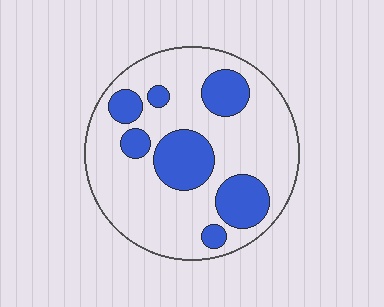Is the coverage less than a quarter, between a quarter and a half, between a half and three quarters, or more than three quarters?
Between a quarter and a half.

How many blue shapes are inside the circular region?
7.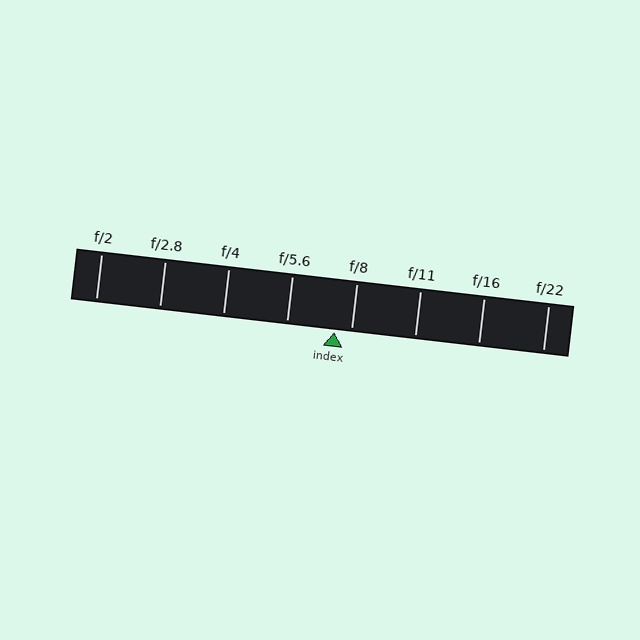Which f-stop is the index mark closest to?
The index mark is closest to f/8.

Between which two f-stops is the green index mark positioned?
The index mark is between f/5.6 and f/8.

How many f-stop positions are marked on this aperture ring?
There are 8 f-stop positions marked.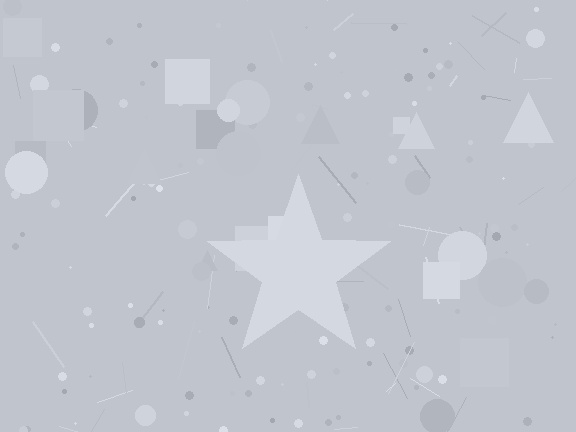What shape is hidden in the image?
A star is hidden in the image.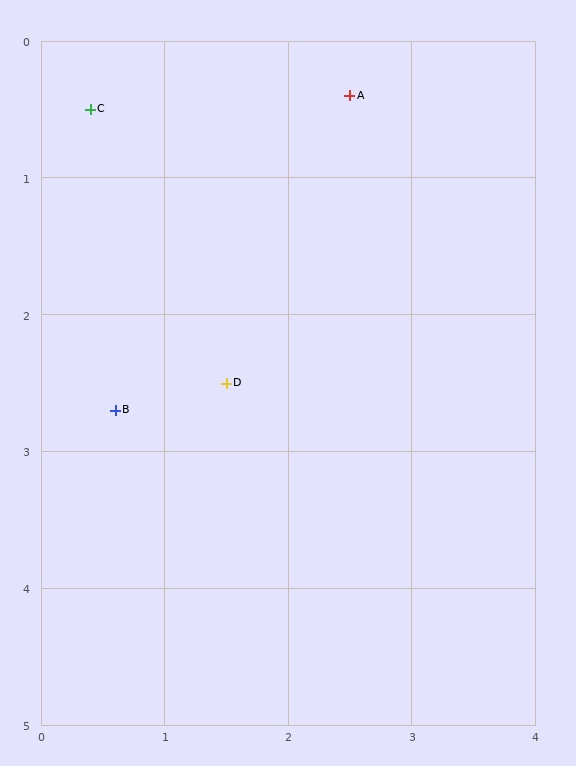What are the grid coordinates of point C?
Point C is at approximately (0.4, 0.5).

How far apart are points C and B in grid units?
Points C and B are about 2.2 grid units apart.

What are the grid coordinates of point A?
Point A is at approximately (2.5, 0.4).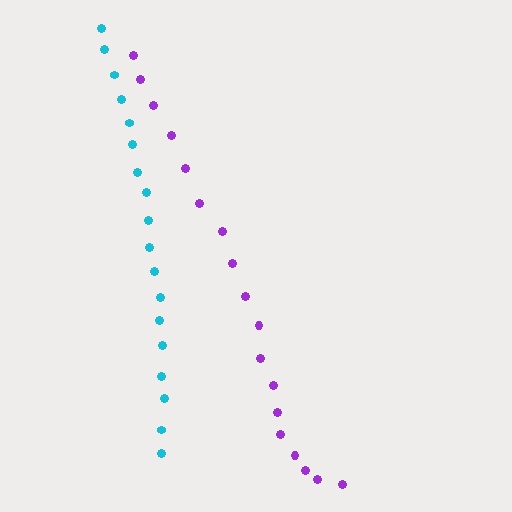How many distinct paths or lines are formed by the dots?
There are 2 distinct paths.